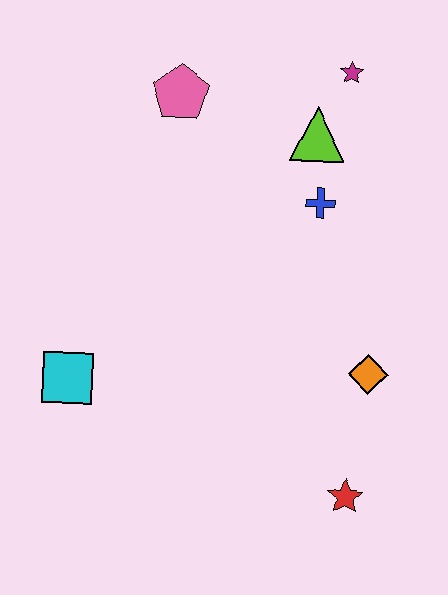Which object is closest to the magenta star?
The lime triangle is closest to the magenta star.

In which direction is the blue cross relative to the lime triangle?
The blue cross is below the lime triangle.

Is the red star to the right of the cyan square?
Yes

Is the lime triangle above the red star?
Yes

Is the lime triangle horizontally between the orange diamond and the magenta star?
No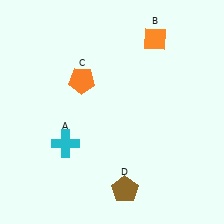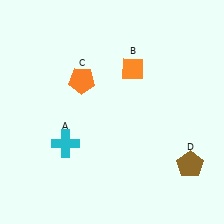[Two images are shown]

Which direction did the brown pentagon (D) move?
The brown pentagon (D) moved right.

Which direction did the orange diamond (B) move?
The orange diamond (B) moved down.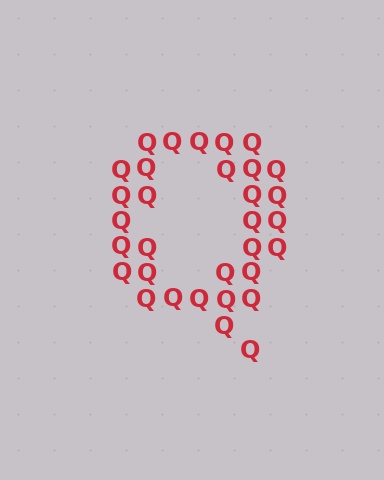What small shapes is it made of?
It is made of small letter Q's.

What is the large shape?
The large shape is the letter Q.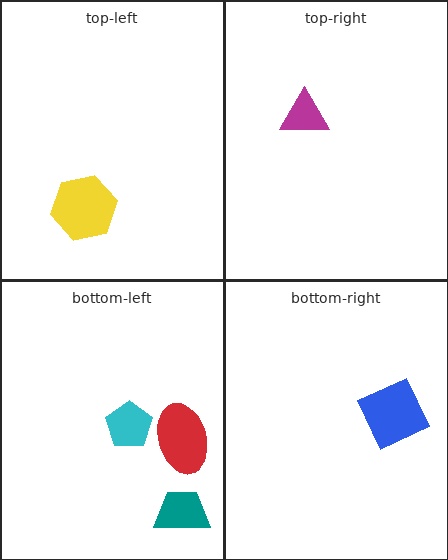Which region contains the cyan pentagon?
The bottom-left region.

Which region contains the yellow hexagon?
The top-left region.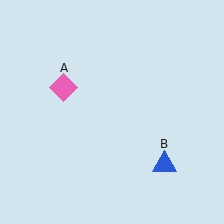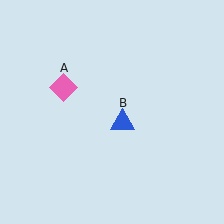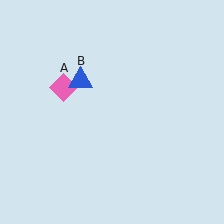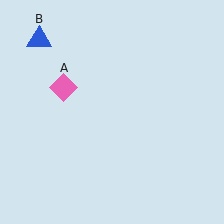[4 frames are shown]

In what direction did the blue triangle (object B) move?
The blue triangle (object B) moved up and to the left.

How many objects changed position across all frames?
1 object changed position: blue triangle (object B).